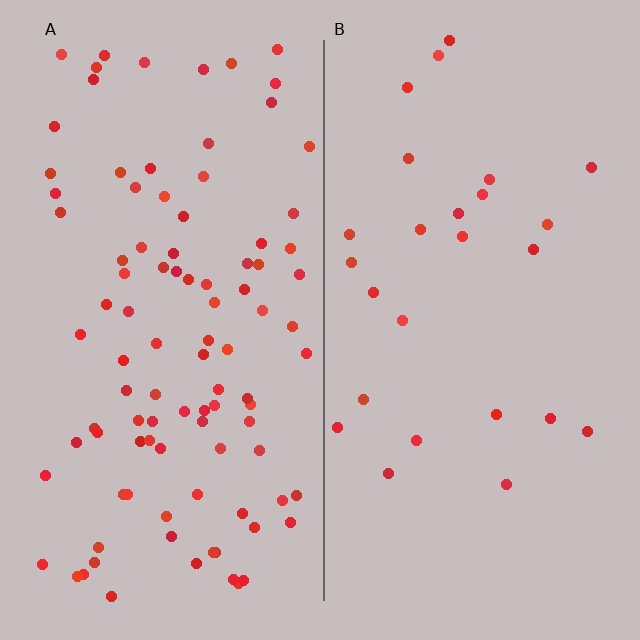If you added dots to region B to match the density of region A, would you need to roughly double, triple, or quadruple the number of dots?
Approximately quadruple.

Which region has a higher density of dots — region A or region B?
A (the left).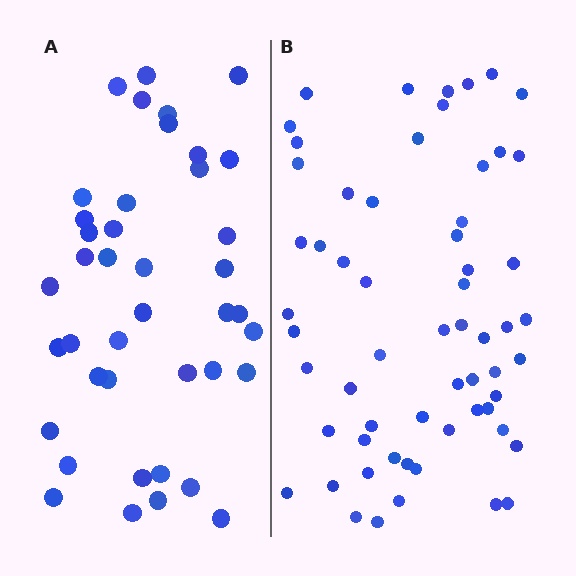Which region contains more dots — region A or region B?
Region B (the right region) has more dots.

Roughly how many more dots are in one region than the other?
Region B has approximately 20 more dots than region A.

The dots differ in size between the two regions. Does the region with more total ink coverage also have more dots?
No. Region A has more total ink coverage because its dots are larger, but region B actually contains more individual dots. Total area can be misleading — the number of items is what matters here.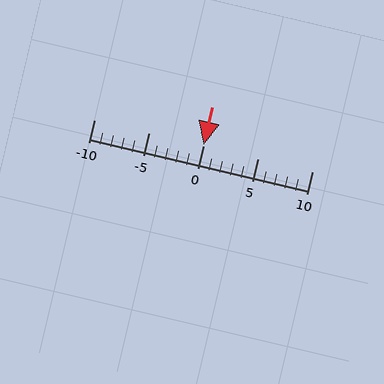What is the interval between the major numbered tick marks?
The major tick marks are spaced 5 units apart.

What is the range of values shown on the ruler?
The ruler shows values from -10 to 10.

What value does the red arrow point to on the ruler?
The red arrow points to approximately 0.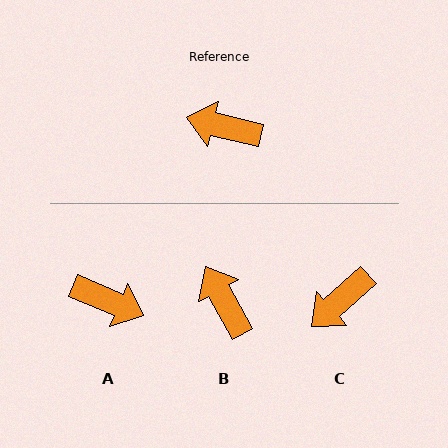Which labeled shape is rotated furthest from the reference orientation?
A, about 170 degrees away.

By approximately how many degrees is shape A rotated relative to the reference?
Approximately 170 degrees counter-clockwise.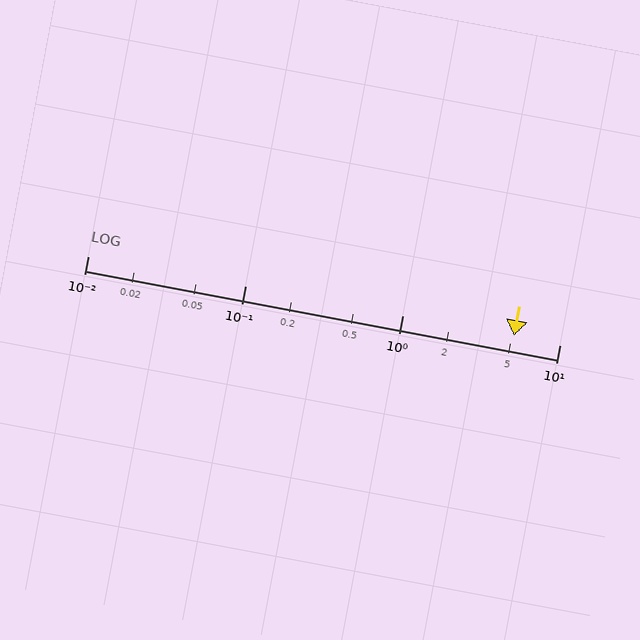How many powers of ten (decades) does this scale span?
The scale spans 3 decades, from 0.01 to 10.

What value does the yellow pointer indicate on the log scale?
The pointer indicates approximately 5.1.